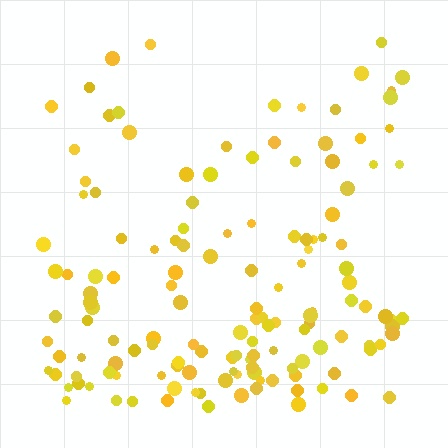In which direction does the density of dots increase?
From top to bottom, with the bottom side densest.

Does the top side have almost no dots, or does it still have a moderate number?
Still a moderate number, just noticeably fewer than the bottom.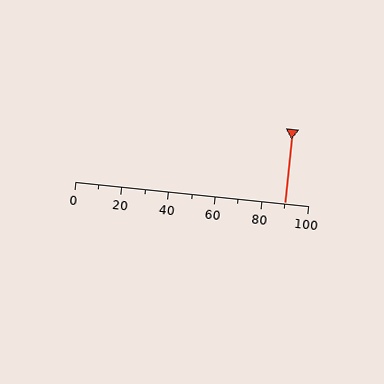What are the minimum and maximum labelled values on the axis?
The axis runs from 0 to 100.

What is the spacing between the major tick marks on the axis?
The major ticks are spaced 20 apart.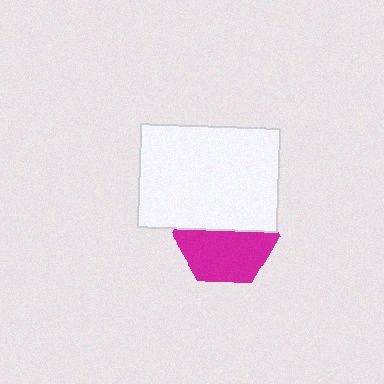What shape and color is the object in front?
The object in front is a white rectangle.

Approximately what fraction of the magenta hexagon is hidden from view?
Roughly 44% of the magenta hexagon is hidden behind the white rectangle.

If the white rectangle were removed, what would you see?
You would see the complete magenta hexagon.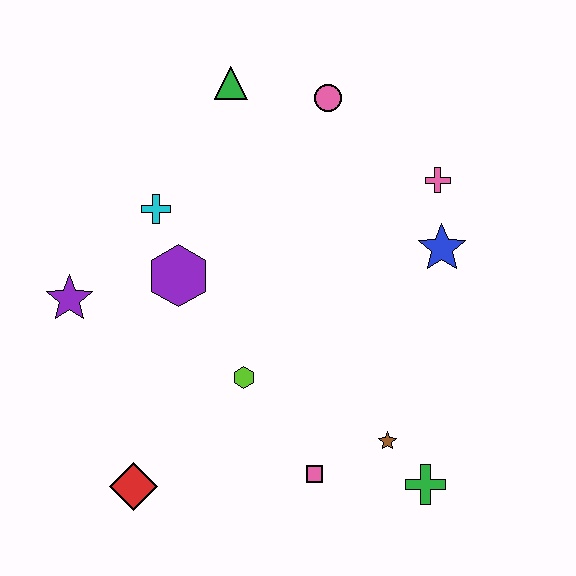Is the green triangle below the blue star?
No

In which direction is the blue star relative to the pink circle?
The blue star is below the pink circle.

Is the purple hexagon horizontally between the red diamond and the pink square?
Yes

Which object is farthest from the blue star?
The red diamond is farthest from the blue star.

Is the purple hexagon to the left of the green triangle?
Yes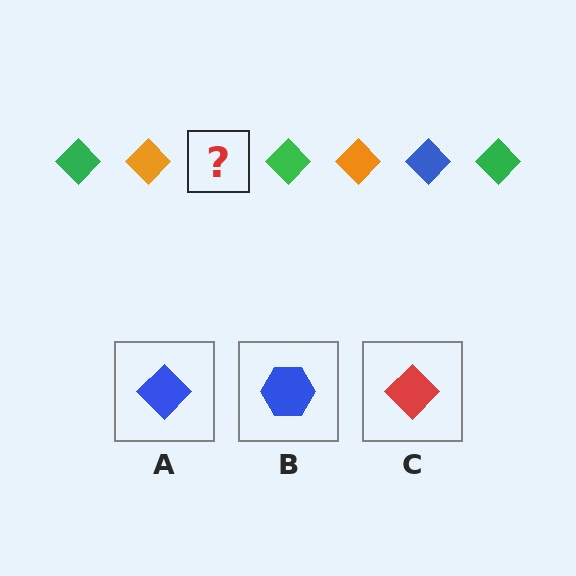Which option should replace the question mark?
Option A.